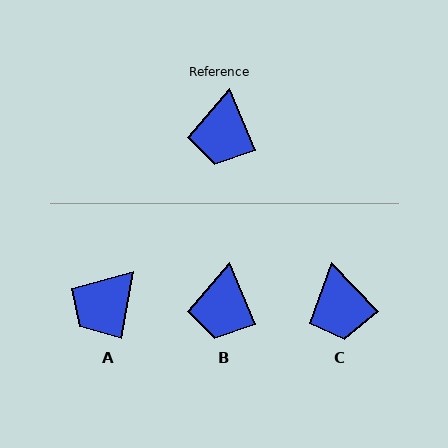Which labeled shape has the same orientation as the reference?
B.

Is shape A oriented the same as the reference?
No, it is off by about 34 degrees.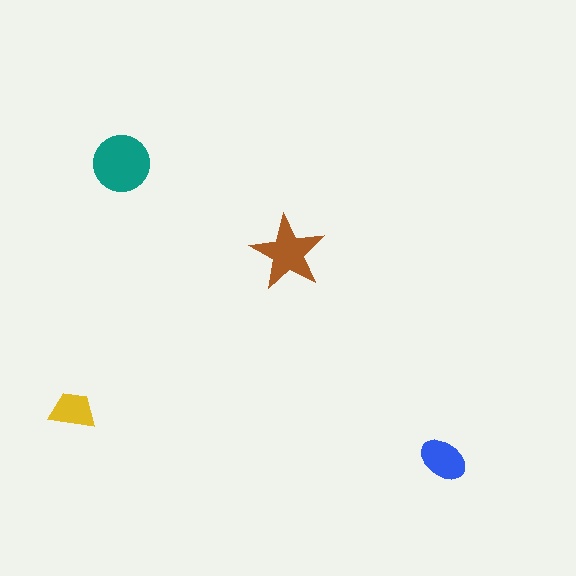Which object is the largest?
The teal circle.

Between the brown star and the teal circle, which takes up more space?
The teal circle.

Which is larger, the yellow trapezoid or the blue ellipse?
The blue ellipse.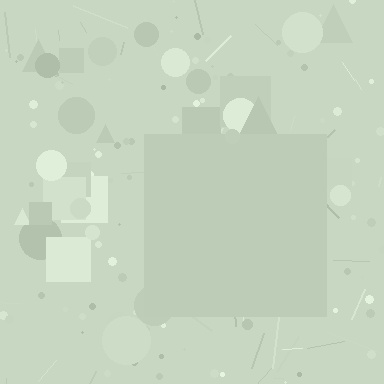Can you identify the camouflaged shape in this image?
The camouflaged shape is a square.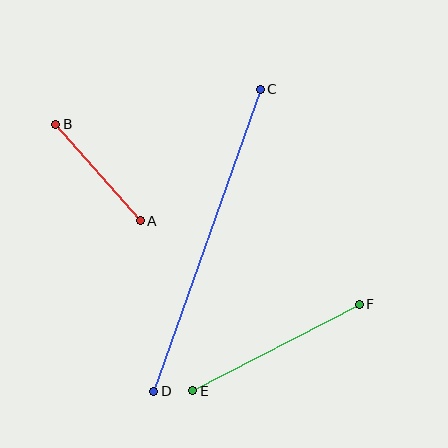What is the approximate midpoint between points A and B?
The midpoint is at approximately (98, 172) pixels.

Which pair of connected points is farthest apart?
Points C and D are farthest apart.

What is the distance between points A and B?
The distance is approximately 128 pixels.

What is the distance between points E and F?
The distance is approximately 187 pixels.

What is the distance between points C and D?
The distance is approximately 320 pixels.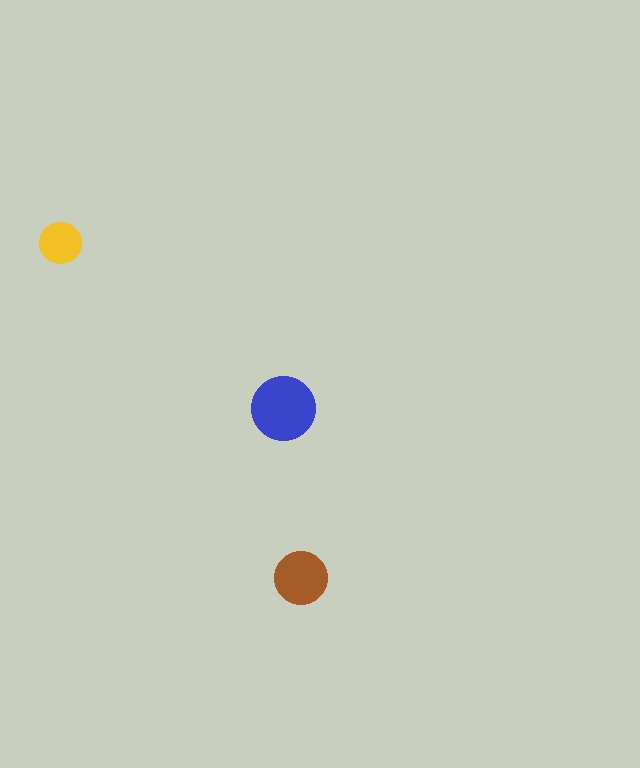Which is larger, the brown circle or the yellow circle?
The brown one.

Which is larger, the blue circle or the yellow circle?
The blue one.